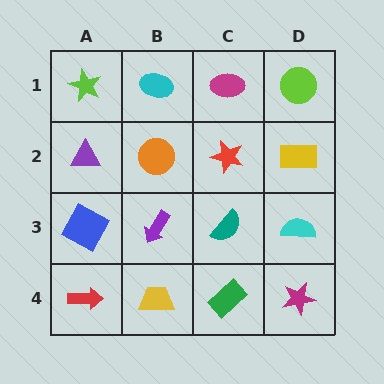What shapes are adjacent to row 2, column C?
A magenta ellipse (row 1, column C), a teal semicircle (row 3, column C), an orange circle (row 2, column B), a yellow rectangle (row 2, column D).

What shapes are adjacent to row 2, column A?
A lime star (row 1, column A), a blue square (row 3, column A), an orange circle (row 2, column B).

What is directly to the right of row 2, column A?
An orange circle.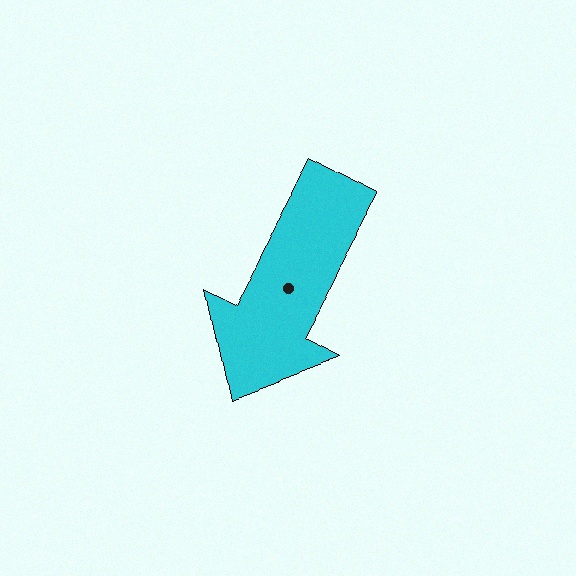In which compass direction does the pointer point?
Southwest.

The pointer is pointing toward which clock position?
Roughly 7 o'clock.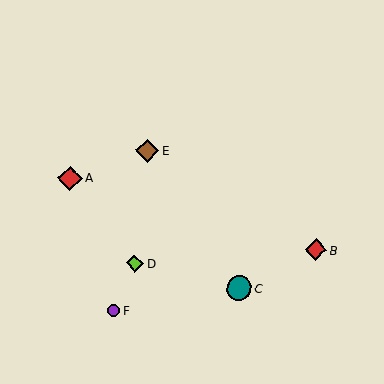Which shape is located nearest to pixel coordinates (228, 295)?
The teal circle (labeled C) at (239, 288) is nearest to that location.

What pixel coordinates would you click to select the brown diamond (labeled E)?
Click at (147, 151) to select the brown diamond E.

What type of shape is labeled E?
Shape E is a brown diamond.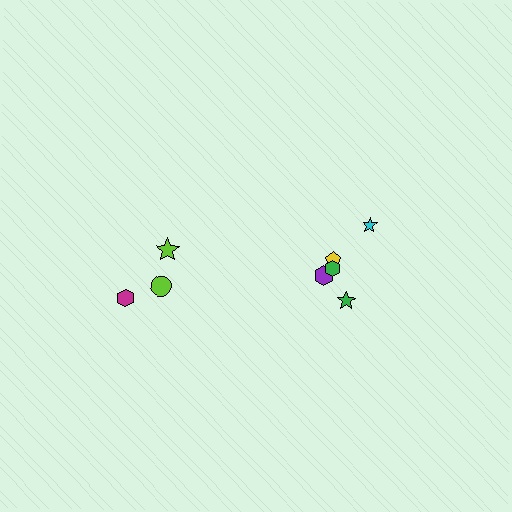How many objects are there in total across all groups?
There are 8 objects.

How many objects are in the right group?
There are 5 objects.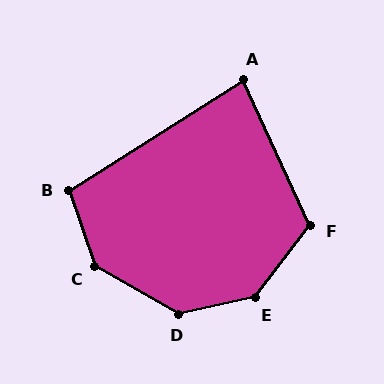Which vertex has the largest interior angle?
E, at approximately 140 degrees.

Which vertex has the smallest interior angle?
A, at approximately 82 degrees.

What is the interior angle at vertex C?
Approximately 138 degrees (obtuse).